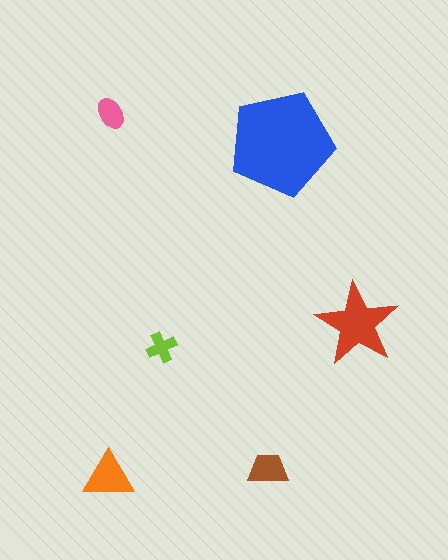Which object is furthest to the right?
The red star is rightmost.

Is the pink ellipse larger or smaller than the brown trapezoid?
Smaller.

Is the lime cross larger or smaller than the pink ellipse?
Smaller.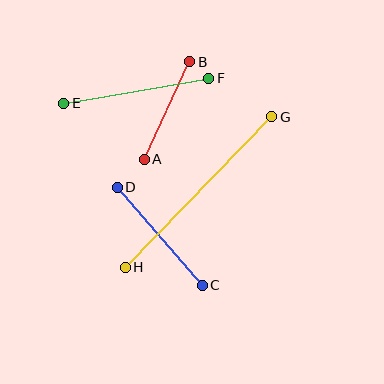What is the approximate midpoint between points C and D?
The midpoint is at approximately (160, 236) pixels.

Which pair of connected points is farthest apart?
Points G and H are farthest apart.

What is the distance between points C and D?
The distance is approximately 130 pixels.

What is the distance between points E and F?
The distance is approximately 147 pixels.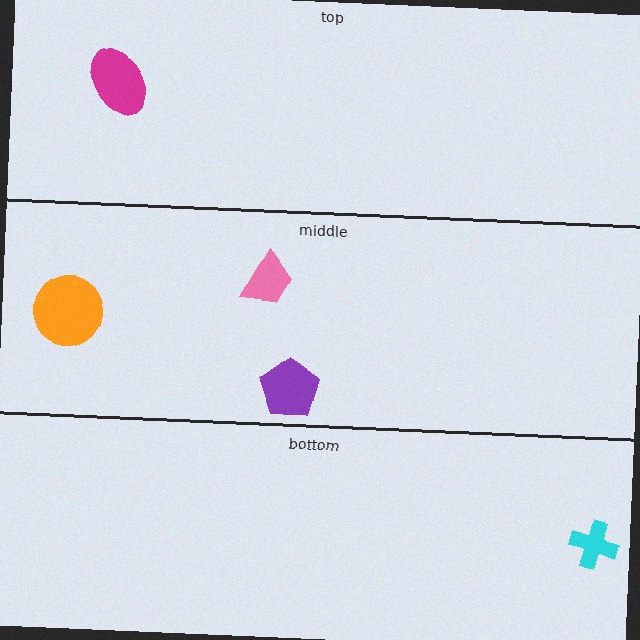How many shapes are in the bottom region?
1.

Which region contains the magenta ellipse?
The top region.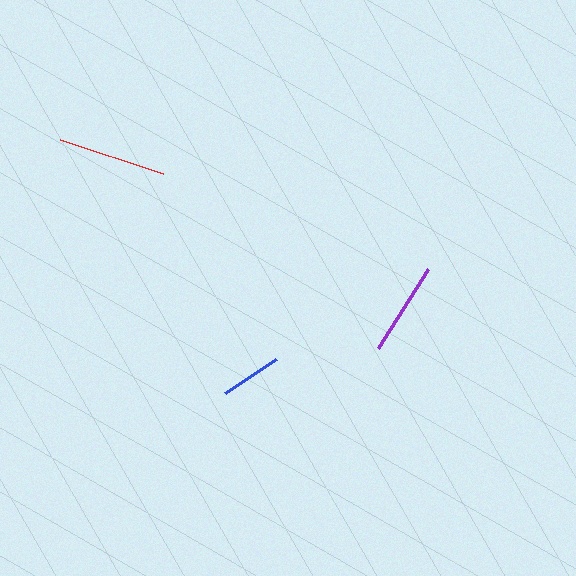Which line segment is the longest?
The red line is the longest at approximately 108 pixels.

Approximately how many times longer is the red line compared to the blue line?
The red line is approximately 1.8 times the length of the blue line.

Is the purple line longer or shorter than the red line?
The red line is longer than the purple line.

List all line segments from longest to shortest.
From longest to shortest: red, purple, blue.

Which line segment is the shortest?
The blue line is the shortest at approximately 61 pixels.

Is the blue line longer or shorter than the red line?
The red line is longer than the blue line.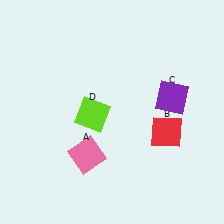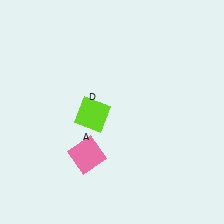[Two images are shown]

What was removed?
The purple square (C), the red square (B) were removed in Image 2.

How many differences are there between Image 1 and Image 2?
There are 2 differences between the two images.